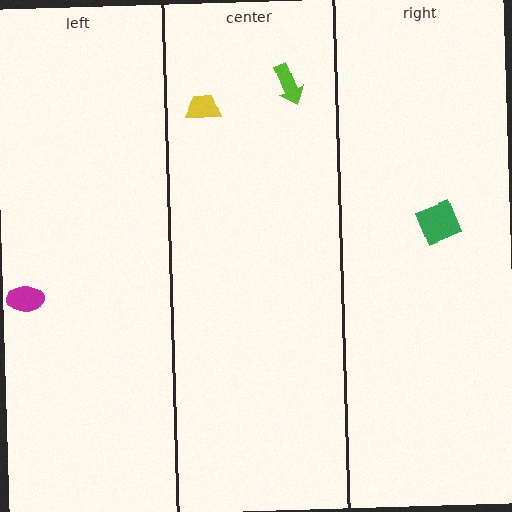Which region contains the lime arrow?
The center region.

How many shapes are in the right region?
1.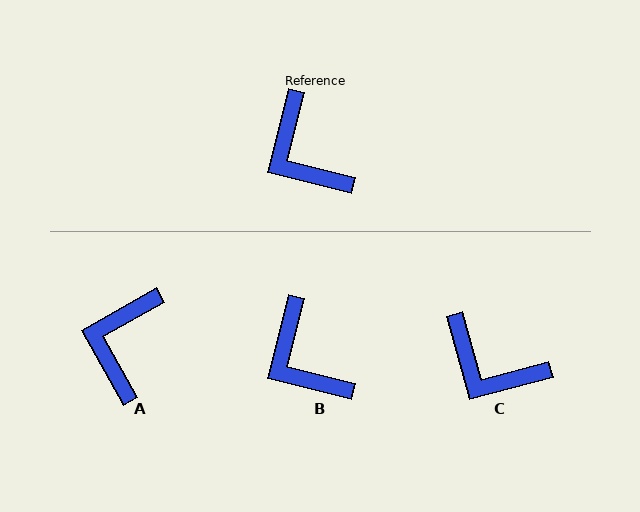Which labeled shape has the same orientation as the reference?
B.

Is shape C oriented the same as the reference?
No, it is off by about 29 degrees.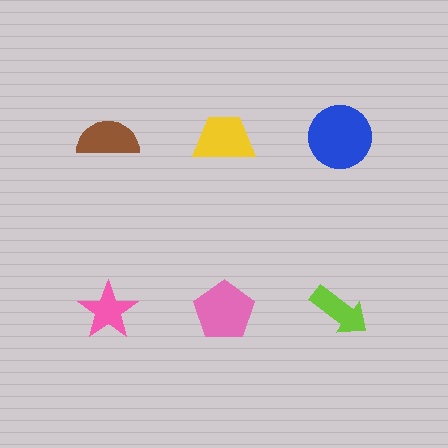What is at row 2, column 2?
A pink pentagon.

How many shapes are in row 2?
3 shapes.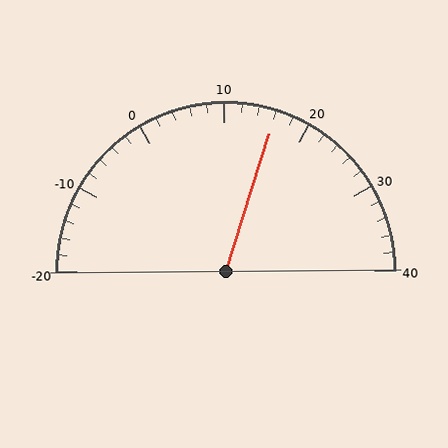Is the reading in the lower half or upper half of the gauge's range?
The reading is in the upper half of the range (-20 to 40).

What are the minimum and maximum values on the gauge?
The gauge ranges from -20 to 40.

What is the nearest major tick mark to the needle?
The nearest major tick mark is 20.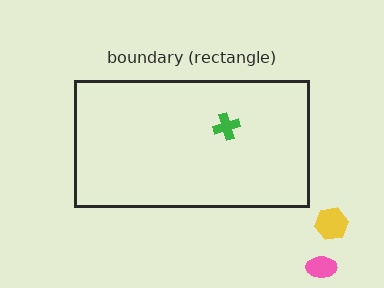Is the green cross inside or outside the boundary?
Inside.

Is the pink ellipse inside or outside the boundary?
Outside.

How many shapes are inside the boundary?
1 inside, 2 outside.